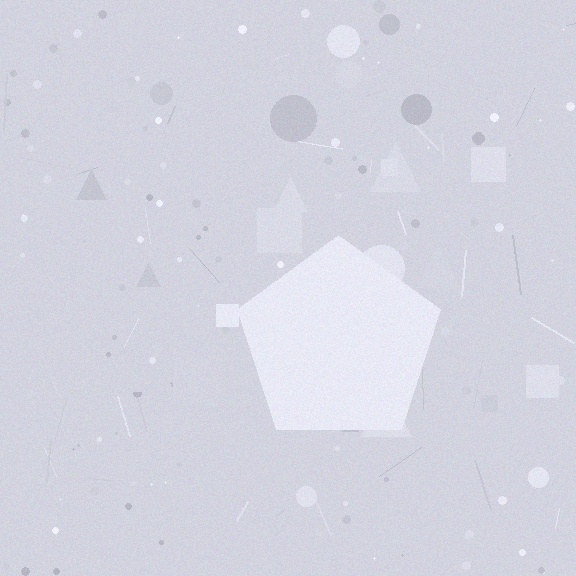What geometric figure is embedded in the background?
A pentagon is embedded in the background.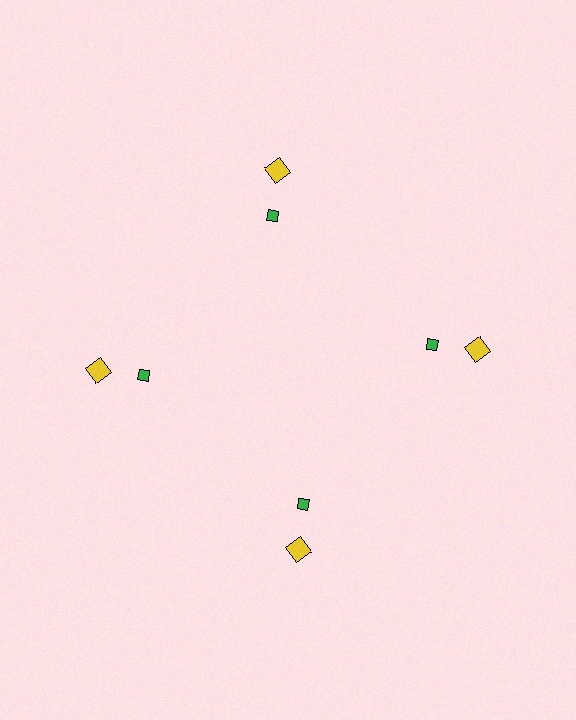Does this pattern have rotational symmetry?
Yes, this pattern has 4-fold rotational symmetry. It looks the same after rotating 90 degrees around the center.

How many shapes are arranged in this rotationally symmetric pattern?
There are 8 shapes, arranged in 4 groups of 2.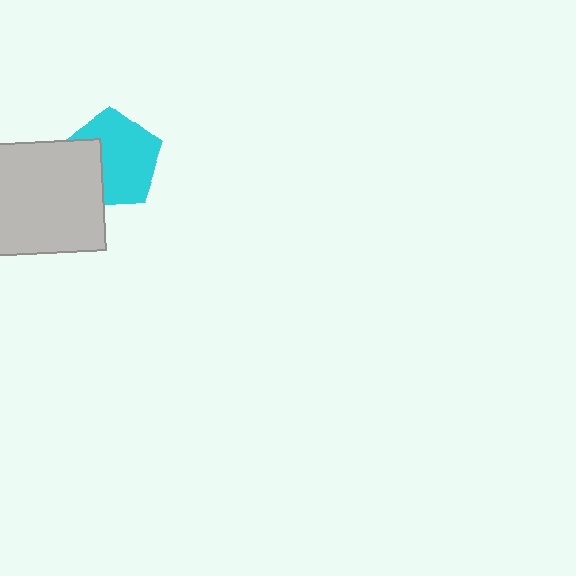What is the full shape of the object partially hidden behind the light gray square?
The partially hidden object is a cyan pentagon.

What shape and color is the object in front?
The object in front is a light gray square.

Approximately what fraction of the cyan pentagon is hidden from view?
Roughly 32% of the cyan pentagon is hidden behind the light gray square.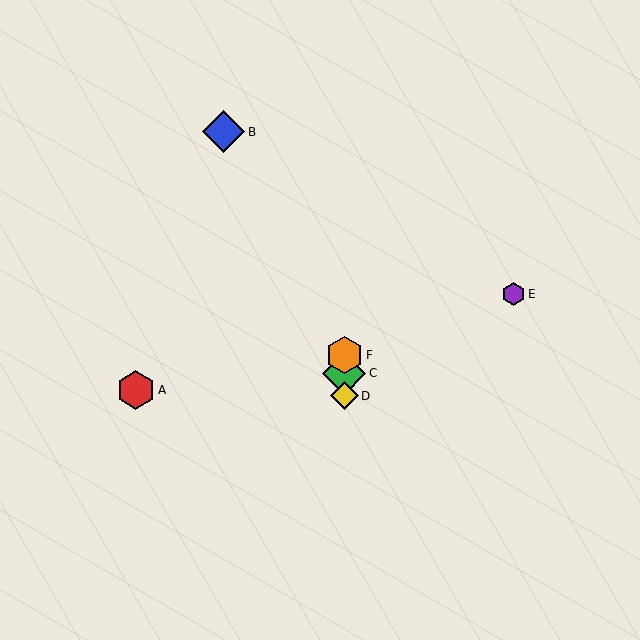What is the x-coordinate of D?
Object D is at x≈344.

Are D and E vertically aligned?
No, D is at x≈344 and E is at x≈513.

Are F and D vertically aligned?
Yes, both are at x≈344.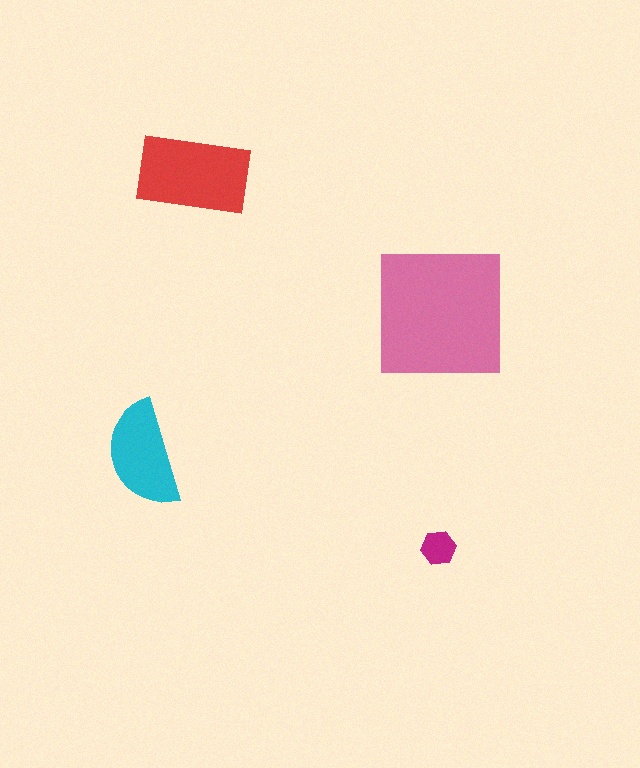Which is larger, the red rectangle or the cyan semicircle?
The red rectangle.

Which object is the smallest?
The magenta hexagon.